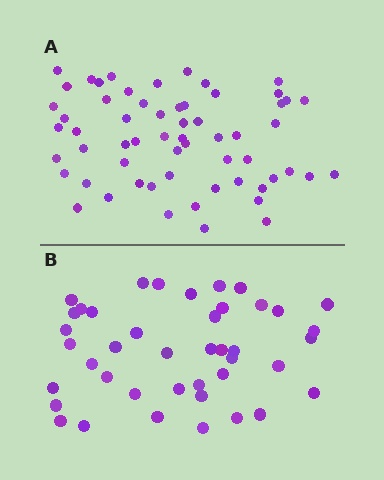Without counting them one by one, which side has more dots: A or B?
Region A (the top region) has more dots.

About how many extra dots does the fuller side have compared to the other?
Region A has approximately 20 more dots than region B.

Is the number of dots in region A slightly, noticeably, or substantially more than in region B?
Region A has noticeably more, but not dramatically so. The ratio is roughly 1.4 to 1.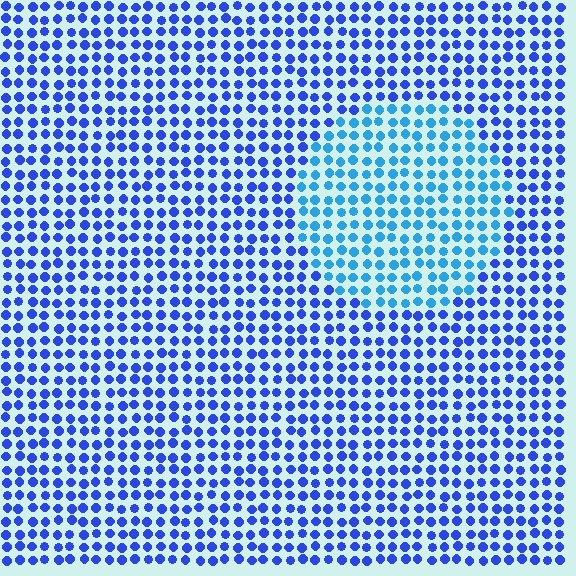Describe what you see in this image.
The image is filled with small blue elements in a uniform arrangement. A circle-shaped region is visible where the elements are tinted to a slightly different hue, forming a subtle color boundary.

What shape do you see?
I see a circle.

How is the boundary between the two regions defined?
The boundary is defined purely by a slight shift in hue (about 31 degrees). Spacing, size, and orientation are identical on both sides.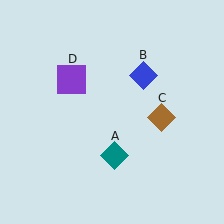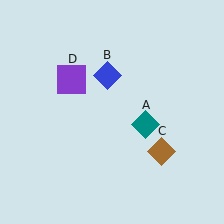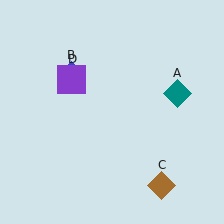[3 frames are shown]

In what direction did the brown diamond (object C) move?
The brown diamond (object C) moved down.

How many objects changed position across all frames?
3 objects changed position: teal diamond (object A), blue diamond (object B), brown diamond (object C).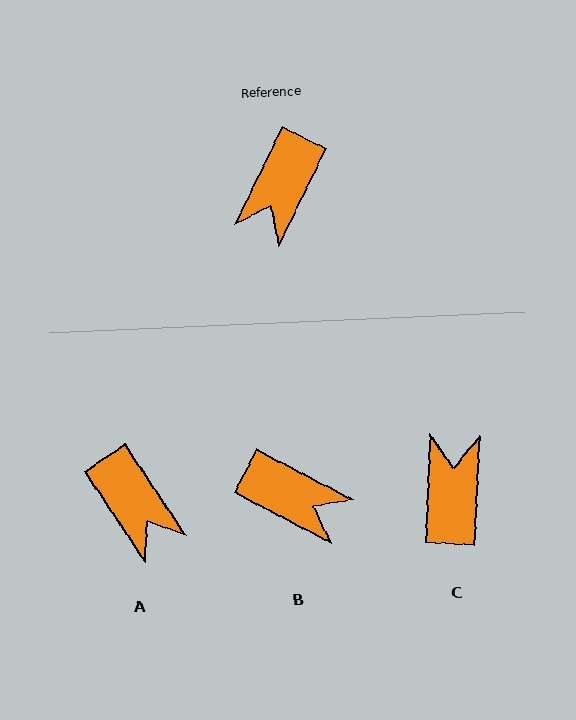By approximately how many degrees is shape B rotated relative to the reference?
Approximately 89 degrees counter-clockwise.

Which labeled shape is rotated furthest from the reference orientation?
C, about 156 degrees away.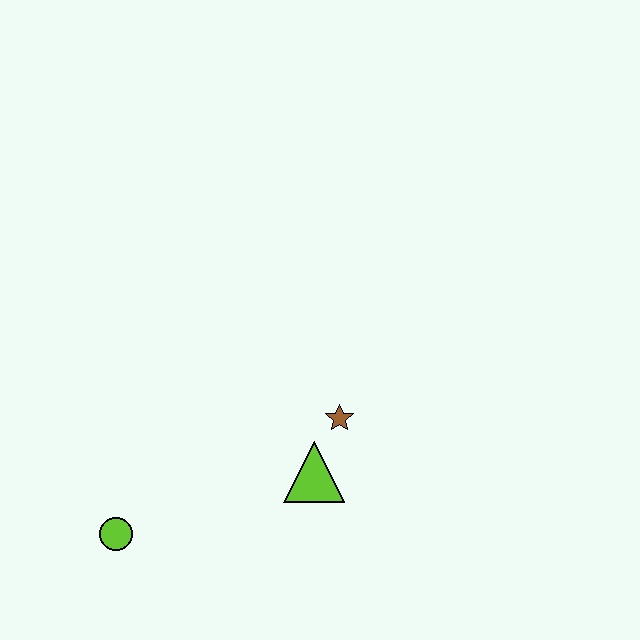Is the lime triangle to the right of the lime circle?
Yes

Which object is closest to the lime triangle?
The brown star is closest to the lime triangle.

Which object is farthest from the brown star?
The lime circle is farthest from the brown star.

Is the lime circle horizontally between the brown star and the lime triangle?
No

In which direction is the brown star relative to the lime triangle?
The brown star is above the lime triangle.